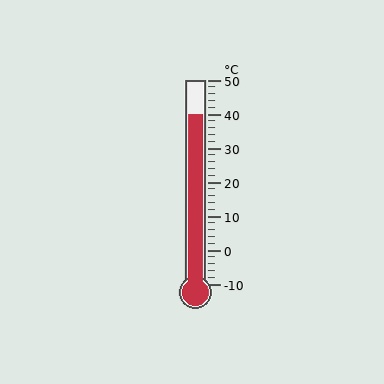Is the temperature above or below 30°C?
The temperature is above 30°C.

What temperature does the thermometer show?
The thermometer shows approximately 40°C.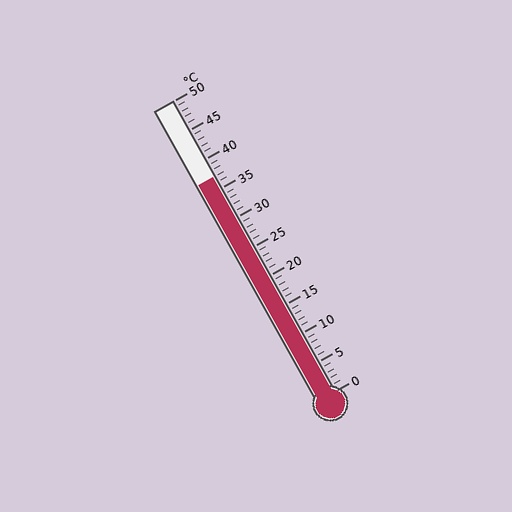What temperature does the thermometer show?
The thermometer shows approximately 37°C.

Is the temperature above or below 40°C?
The temperature is below 40°C.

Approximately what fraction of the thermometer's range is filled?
The thermometer is filled to approximately 75% of its range.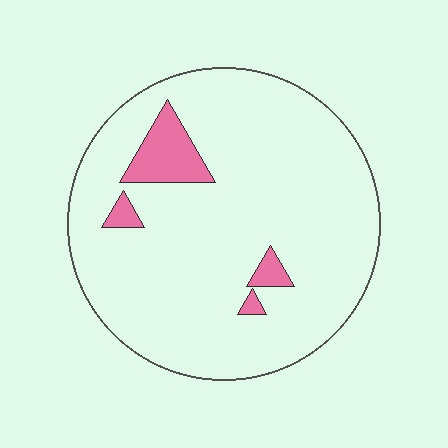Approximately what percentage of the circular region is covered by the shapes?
Approximately 10%.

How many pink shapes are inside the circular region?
4.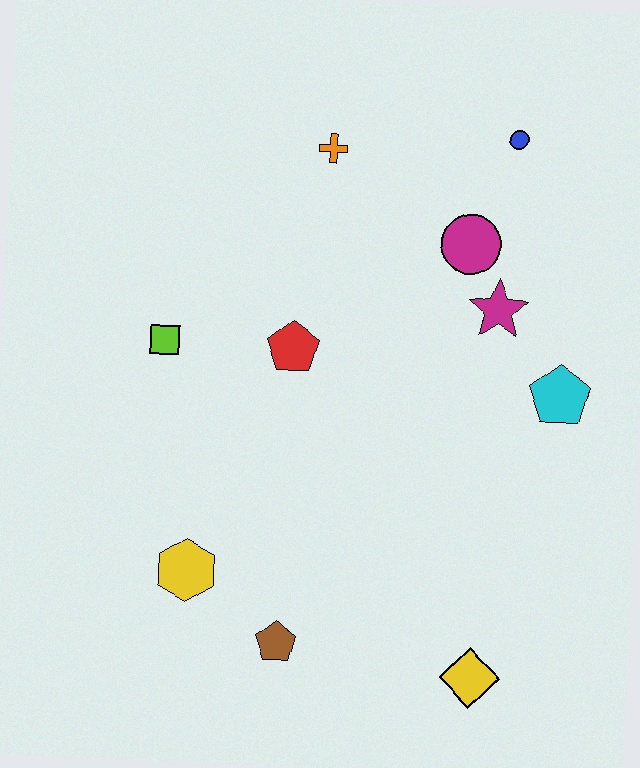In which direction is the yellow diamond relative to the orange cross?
The yellow diamond is below the orange cross.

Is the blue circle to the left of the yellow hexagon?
No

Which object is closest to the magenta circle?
The magenta star is closest to the magenta circle.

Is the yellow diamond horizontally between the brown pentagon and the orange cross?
No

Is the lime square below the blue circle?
Yes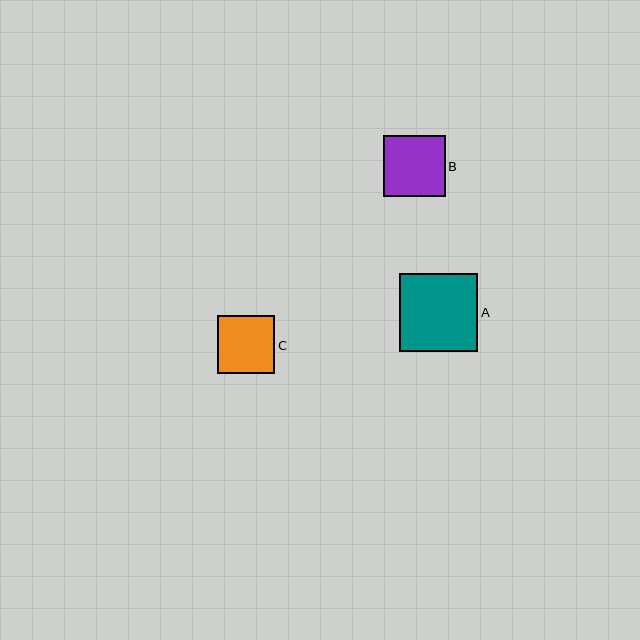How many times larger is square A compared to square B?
Square A is approximately 1.3 times the size of square B.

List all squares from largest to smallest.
From largest to smallest: A, B, C.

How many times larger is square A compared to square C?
Square A is approximately 1.4 times the size of square C.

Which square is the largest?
Square A is the largest with a size of approximately 78 pixels.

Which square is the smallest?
Square C is the smallest with a size of approximately 57 pixels.